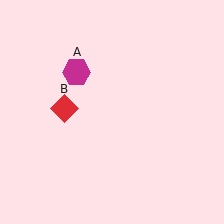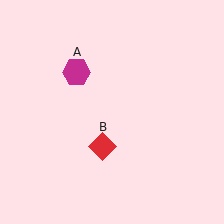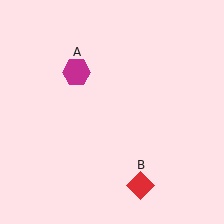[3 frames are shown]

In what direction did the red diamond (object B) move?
The red diamond (object B) moved down and to the right.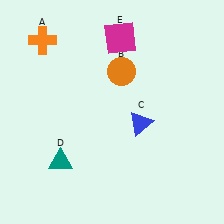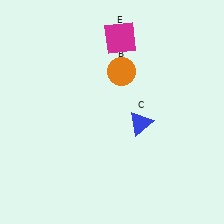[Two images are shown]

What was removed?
The orange cross (A), the teal triangle (D) were removed in Image 2.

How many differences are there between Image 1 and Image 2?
There are 2 differences between the two images.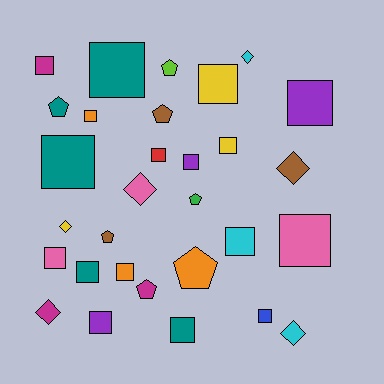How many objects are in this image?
There are 30 objects.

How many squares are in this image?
There are 17 squares.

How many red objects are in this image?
There is 1 red object.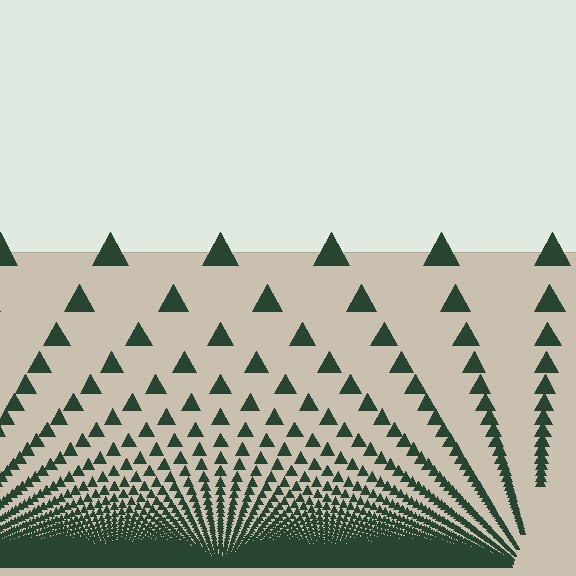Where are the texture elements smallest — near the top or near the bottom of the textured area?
Near the bottom.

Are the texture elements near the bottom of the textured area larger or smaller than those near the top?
Smaller. The gradient is inverted — elements near the bottom are smaller and denser.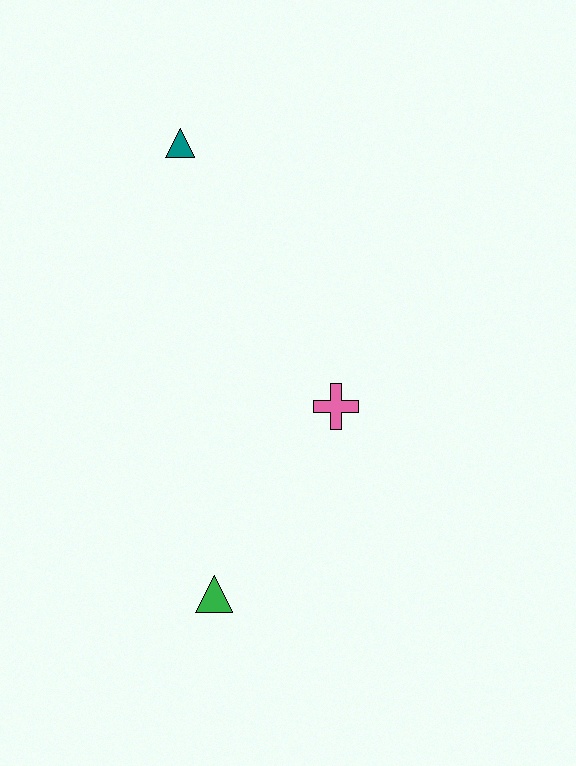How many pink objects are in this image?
There is 1 pink object.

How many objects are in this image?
There are 3 objects.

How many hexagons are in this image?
There are no hexagons.